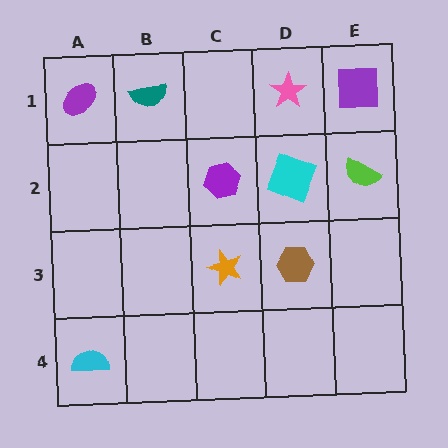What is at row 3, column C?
An orange star.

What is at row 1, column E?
A purple square.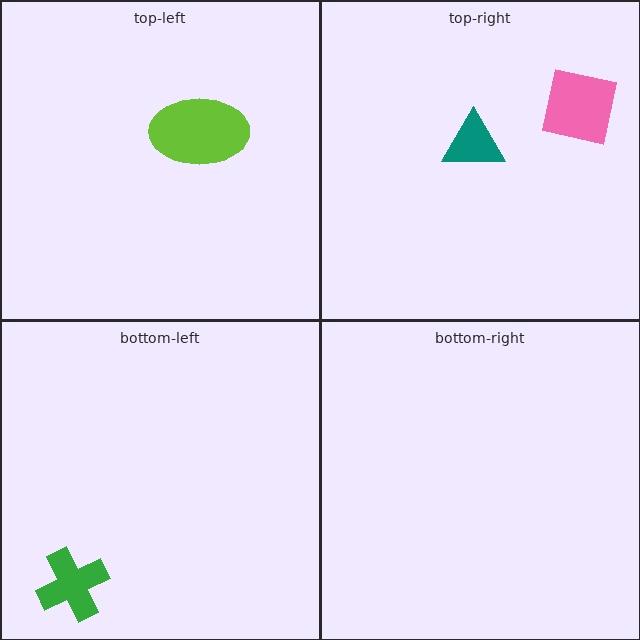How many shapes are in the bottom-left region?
1.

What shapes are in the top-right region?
The teal triangle, the pink square.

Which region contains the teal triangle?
The top-right region.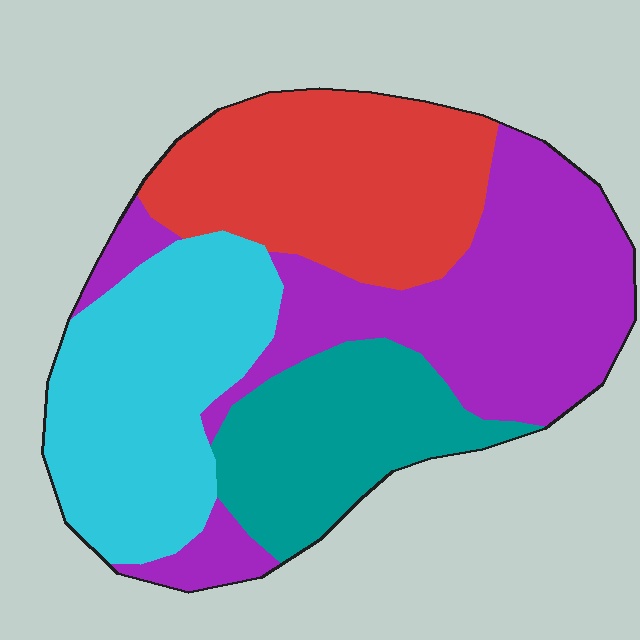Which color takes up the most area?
Purple, at roughly 30%.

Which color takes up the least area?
Teal, at roughly 20%.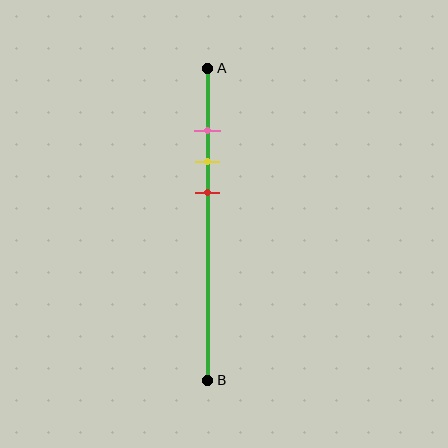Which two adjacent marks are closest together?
The pink and yellow marks are the closest adjacent pair.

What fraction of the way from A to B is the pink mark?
The pink mark is approximately 20% (0.2) of the way from A to B.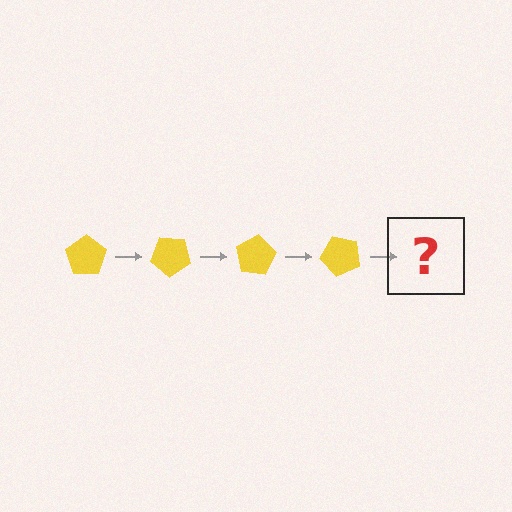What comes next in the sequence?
The next element should be a yellow pentagon rotated 160 degrees.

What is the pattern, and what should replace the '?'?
The pattern is that the pentagon rotates 40 degrees each step. The '?' should be a yellow pentagon rotated 160 degrees.